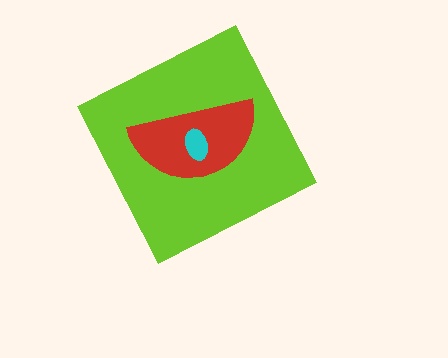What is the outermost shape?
The lime diamond.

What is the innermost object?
The cyan ellipse.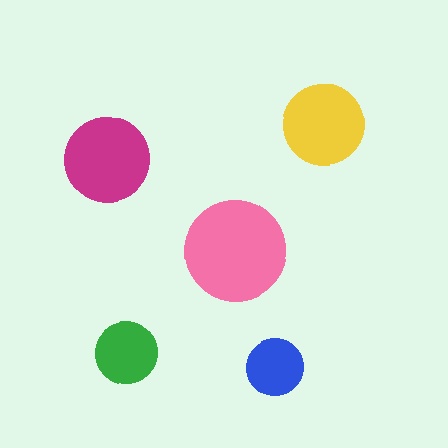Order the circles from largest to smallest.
the pink one, the magenta one, the yellow one, the green one, the blue one.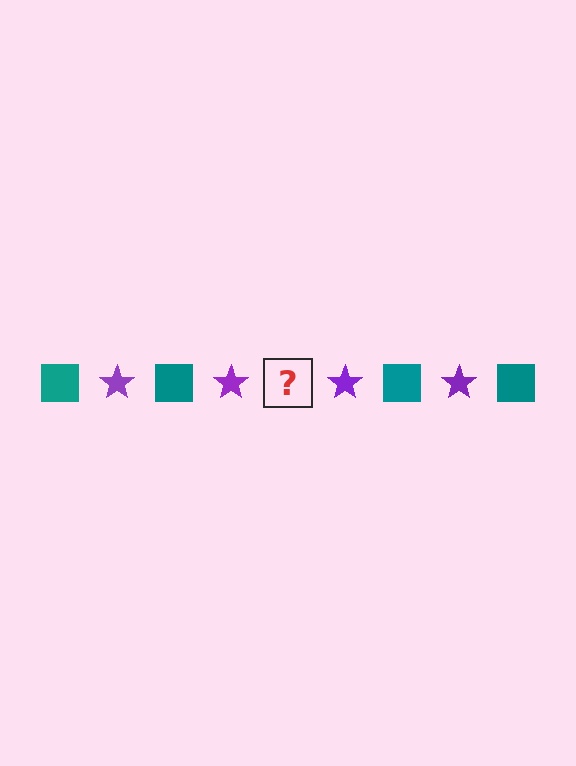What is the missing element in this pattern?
The missing element is a teal square.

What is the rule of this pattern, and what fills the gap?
The rule is that the pattern alternates between teal square and purple star. The gap should be filled with a teal square.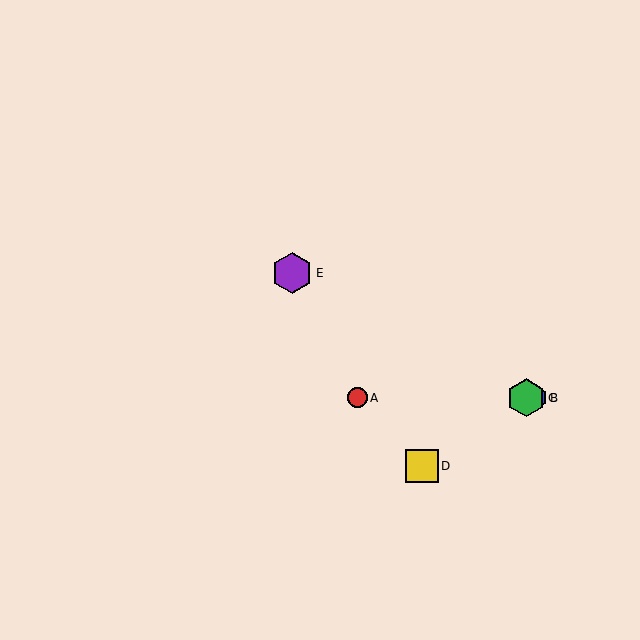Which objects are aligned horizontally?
Objects A, B, C are aligned horizontally.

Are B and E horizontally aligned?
No, B is at y≈398 and E is at y≈273.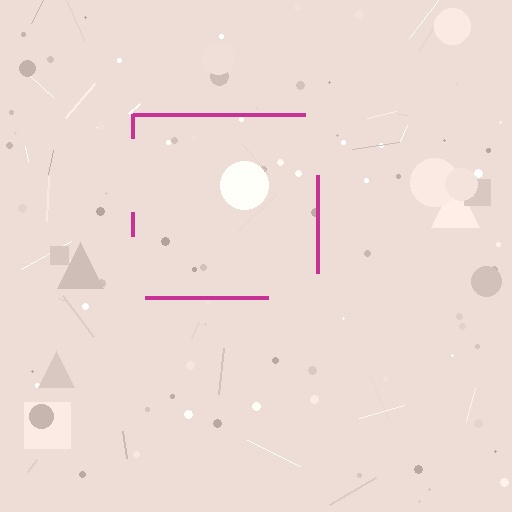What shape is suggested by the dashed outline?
The dashed outline suggests a square.